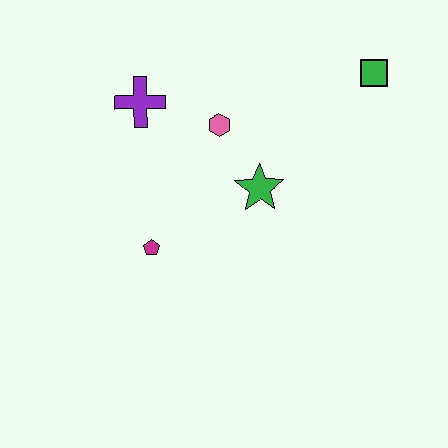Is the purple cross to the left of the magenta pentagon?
Yes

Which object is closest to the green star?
The pink hexagon is closest to the green star.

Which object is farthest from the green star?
The green square is farthest from the green star.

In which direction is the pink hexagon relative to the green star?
The pink hexagon is above the green star.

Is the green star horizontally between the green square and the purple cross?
Yes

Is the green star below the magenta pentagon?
No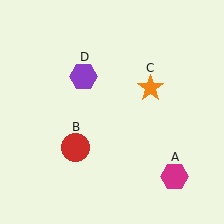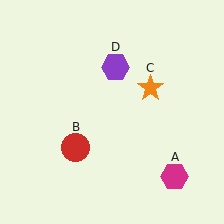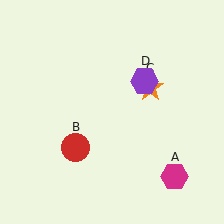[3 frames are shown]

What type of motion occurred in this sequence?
The purple hexagon (object D) rotated clockwise around the center of the scene.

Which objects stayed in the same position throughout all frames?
Magenta hexagon (object A) and red circle (object B) and orange star (object C) remained stationary.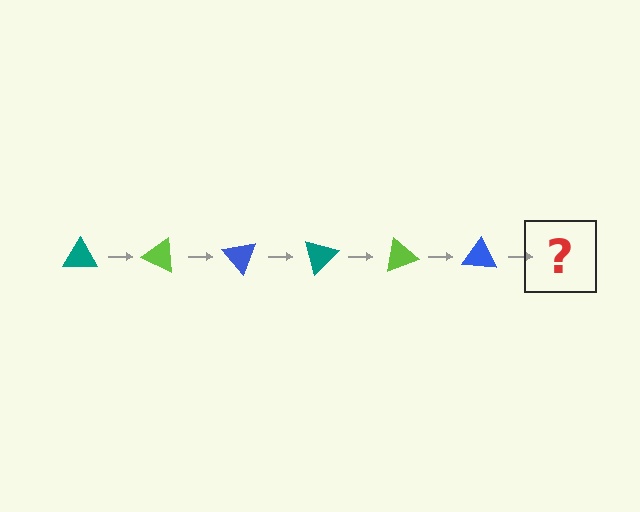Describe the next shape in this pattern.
It should be a teal triangle, rotated 150 degrees from the start.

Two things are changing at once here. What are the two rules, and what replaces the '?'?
The two rules are that it rotates 25 degrees each step and the color cycles through teal, lime, and blue. The '?' should be a teal triangle, rotated 150 degrees from the start.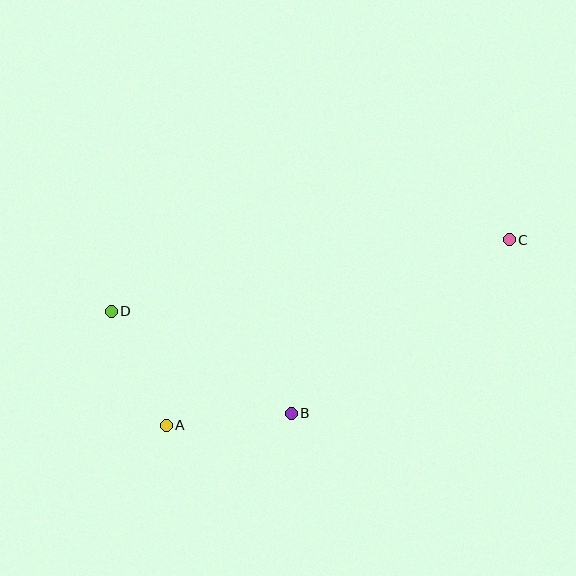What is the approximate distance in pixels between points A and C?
The distance between A and C is approximately 390 pixels.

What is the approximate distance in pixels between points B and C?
The distance between B and C is approximately 279 pixels.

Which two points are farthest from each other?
Points C and D are farthest from each other.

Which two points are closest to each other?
Points A and B are closest to each other.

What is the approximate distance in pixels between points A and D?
The distance between A and D is approximately 127 pixels.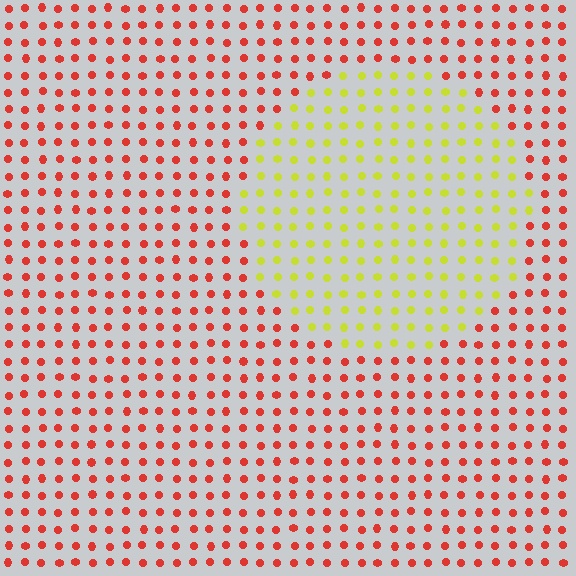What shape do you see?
I see a circle.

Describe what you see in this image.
The image is filled with small red elements in a uniform arrangement. A circle-shaped region is visible where the elements are tinted to a slightly different hue, forming a subtle color boundary.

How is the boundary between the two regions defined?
The boundary is defined purely by a slight shift in hue (about 67 degrees). Spacing, size, and orientation are identical on both sides.